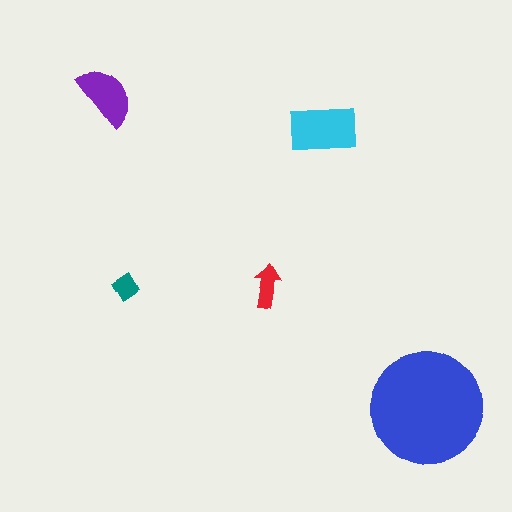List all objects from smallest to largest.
The teal diamond, the red arrow, the purple semicircle, the cyan rectangle, the blue circle.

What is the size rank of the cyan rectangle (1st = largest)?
2nd.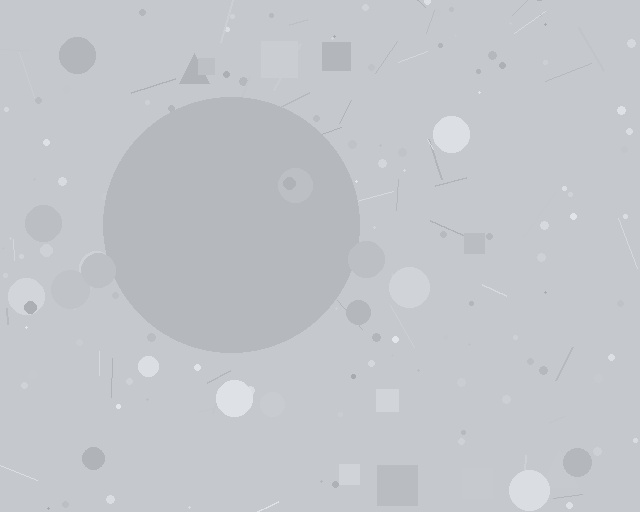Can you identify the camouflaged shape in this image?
The camouflaged shape is a circle.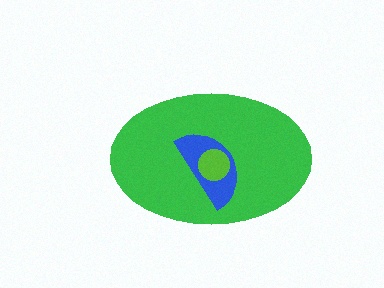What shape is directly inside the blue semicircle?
The lime circle.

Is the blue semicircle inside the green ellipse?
Yes.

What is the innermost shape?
The lime circle.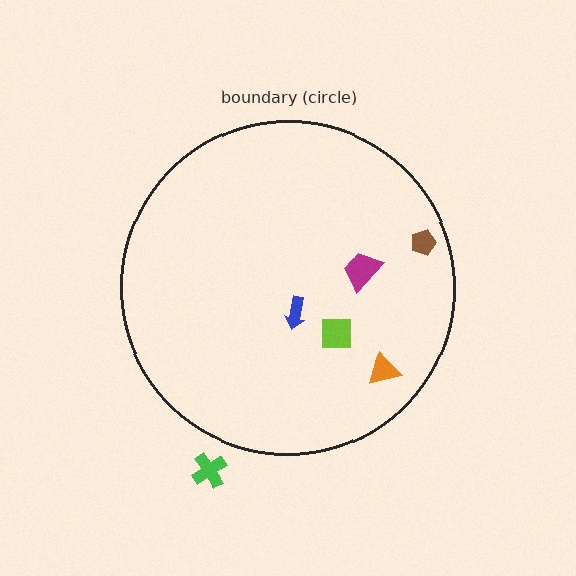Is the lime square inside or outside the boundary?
Inside.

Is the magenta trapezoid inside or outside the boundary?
Inside.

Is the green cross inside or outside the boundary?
Outside.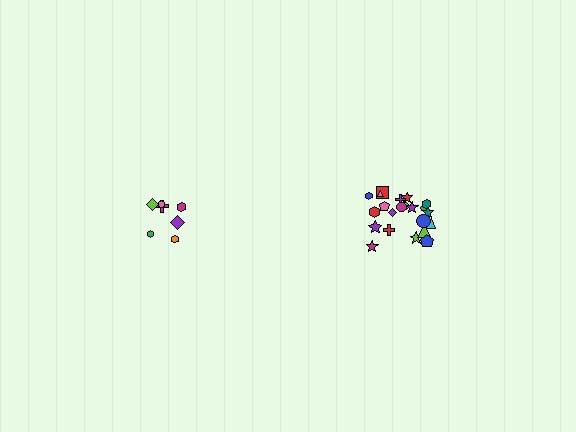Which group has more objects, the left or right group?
The right group.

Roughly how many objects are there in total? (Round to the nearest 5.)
Roughly 30 objects in total.